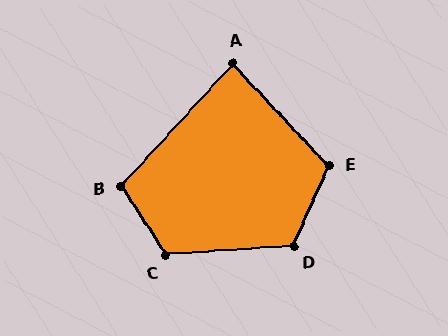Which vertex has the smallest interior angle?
A, at approximately 86 degrees.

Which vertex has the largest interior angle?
C, at approximately 119 degrees.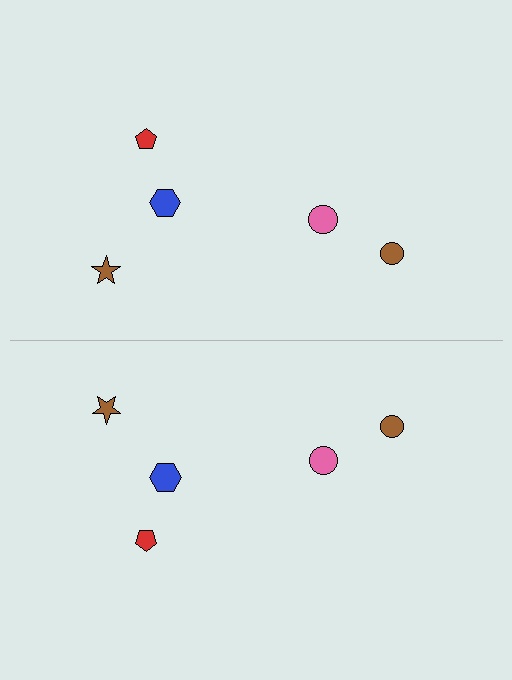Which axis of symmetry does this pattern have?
The pattern has a horizontal axis of symmetry running through the center of the image.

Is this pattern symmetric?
Yes, this pattern has bilateral (reflection) symmetry.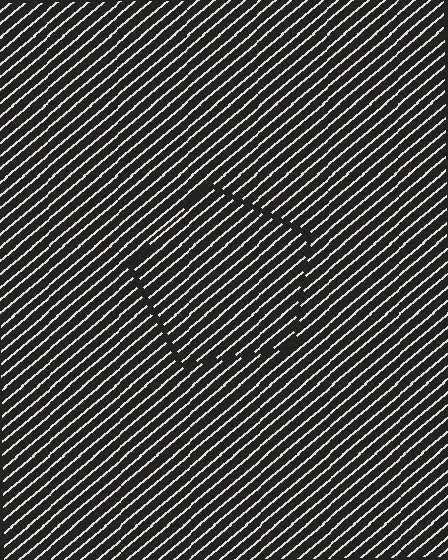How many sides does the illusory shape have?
5 sides — the line-ends trace a pentagon.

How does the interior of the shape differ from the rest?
The interior of the shape contains the same grating, shifted by half a period — the contour is defined by the phase discontinuity where line-ends from the inner and outer gratings abut.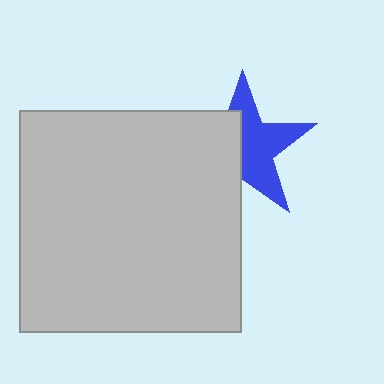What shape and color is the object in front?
The object in front is a light gray square.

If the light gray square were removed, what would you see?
You would see the complete blue star.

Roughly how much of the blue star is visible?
About half of it is visible (roughly 55%).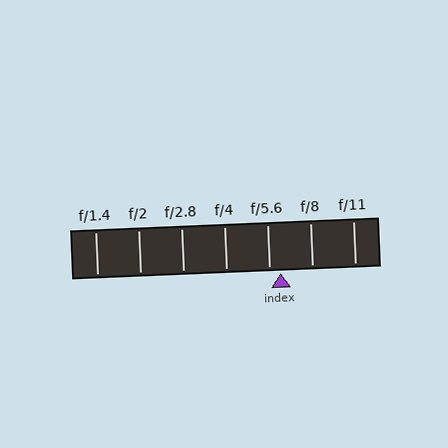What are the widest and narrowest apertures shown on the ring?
The widest aperture shown is f/1.4 and the narrowest is f/11.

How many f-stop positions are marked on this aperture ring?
There are 7 f-stop positions marked.